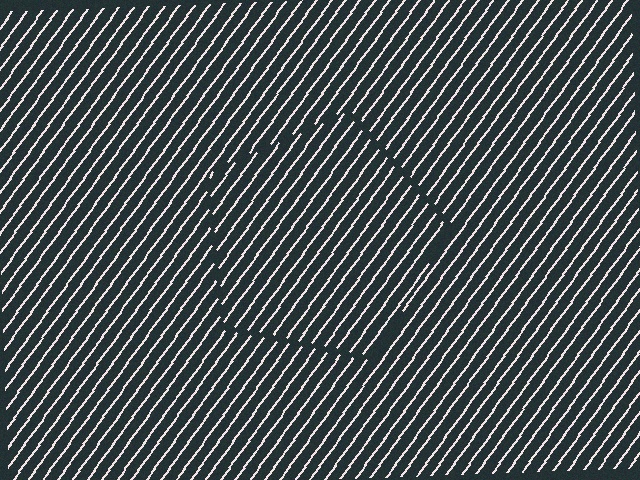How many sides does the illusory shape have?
5 sides — the line-ends trace a pentagon.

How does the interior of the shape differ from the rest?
The interior of the shape contains the same grating, shifted by half a period — the contour is defined by the phase discontinuity where line-ends from the inner and outer gratings abut.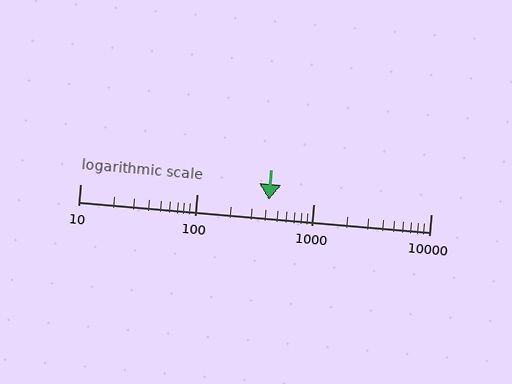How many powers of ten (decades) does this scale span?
The scale spans 3 decades, from 10 to 10000.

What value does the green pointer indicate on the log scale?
The pointer indicates approximately 410.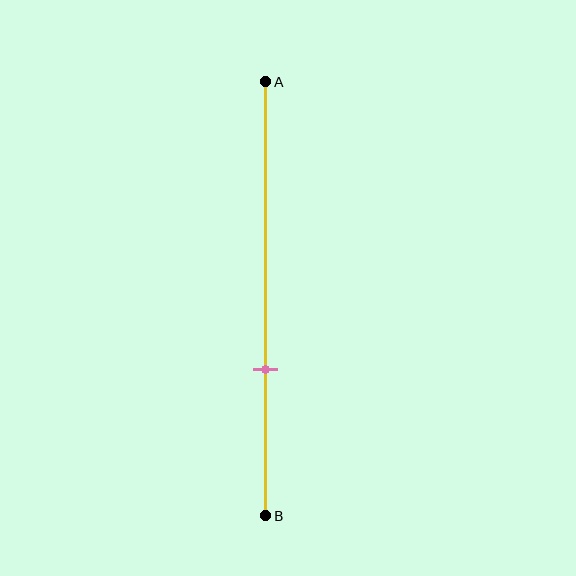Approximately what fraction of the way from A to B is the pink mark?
The pink mark is approximately 65% of the way from A to B.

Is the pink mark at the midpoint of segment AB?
No, the mark is at about 65% from A, not at the 50% midpoint.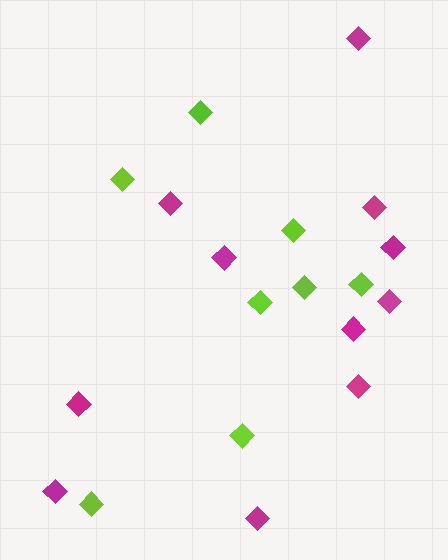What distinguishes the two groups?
There are 2 groups: one group of magenta diamonds (11) and one group of lime diamonds (8).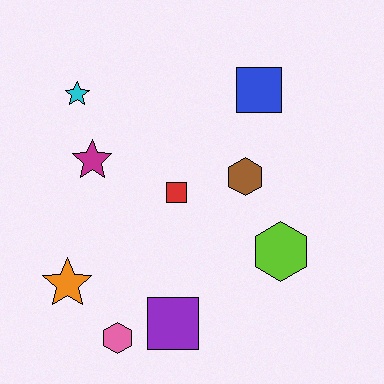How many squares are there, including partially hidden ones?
There are 3 squares.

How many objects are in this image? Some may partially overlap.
There are 9 objects.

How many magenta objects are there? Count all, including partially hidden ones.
There is 1 magenta object.